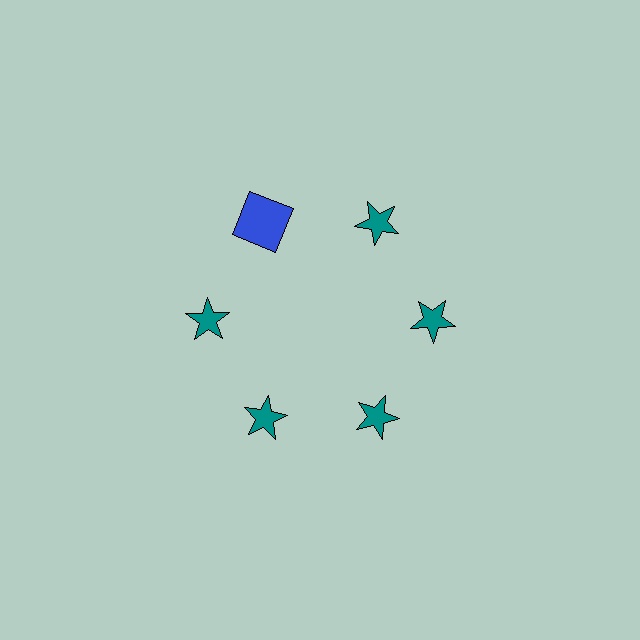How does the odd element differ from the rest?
It differs in both color (blue instead of teal) and shape (square instead of star).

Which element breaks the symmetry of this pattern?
The blue square at roughly the 11 o'clock position breaks the symmetry. All other shapes are teal stars.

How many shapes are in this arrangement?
There are 6 shapes arranged in a ring pattern.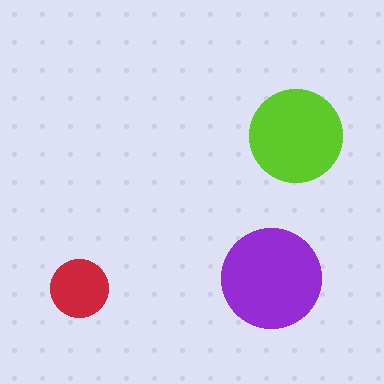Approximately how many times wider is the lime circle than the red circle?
About 1.5 times wider.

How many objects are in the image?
There are 3 objects in the image.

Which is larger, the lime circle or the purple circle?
The purple one.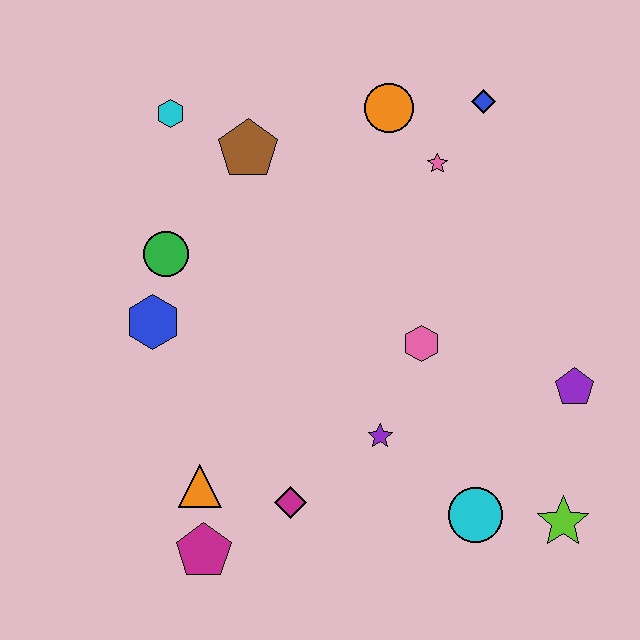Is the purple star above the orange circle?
No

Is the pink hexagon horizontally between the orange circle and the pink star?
Yes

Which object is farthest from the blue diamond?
The magenta pentagon is farthest from the blue diamond.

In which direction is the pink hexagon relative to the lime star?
The pink hexagon is above the lime star.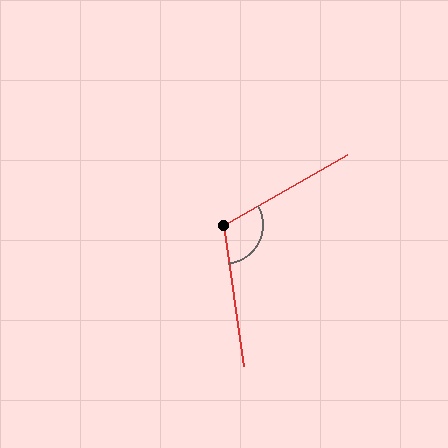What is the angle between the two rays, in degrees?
Approximately 112 degrees.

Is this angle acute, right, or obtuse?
It is obtuse.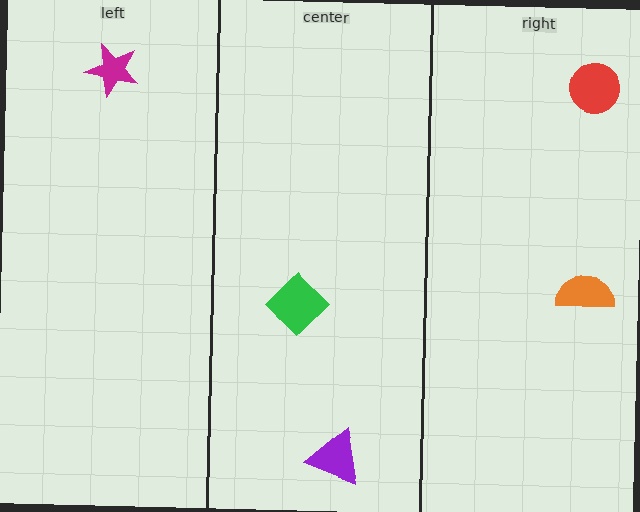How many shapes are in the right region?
2.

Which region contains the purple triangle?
The center region.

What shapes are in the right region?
The red circle, the orange semicircle.